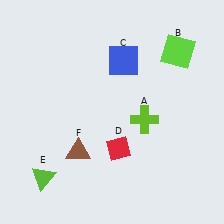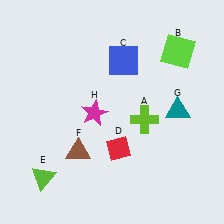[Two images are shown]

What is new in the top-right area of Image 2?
A teal triangle (G) was added in the top-right area of Image 2.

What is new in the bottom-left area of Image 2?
A magenta star (H) was added in the bottom-left area of Image 2.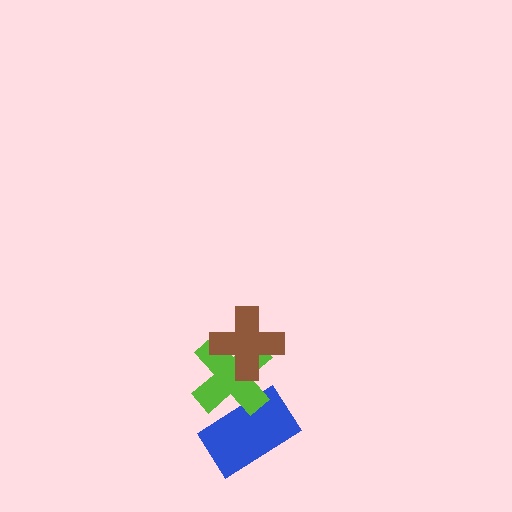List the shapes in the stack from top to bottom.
From top to bottom: the brown cross, the lime cross, the blue rectangle.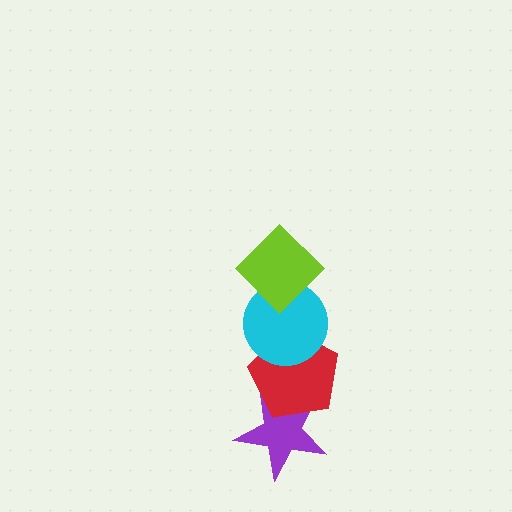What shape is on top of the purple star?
The red pentagon is on top of the purple star.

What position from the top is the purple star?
The purple star is 4th from the top.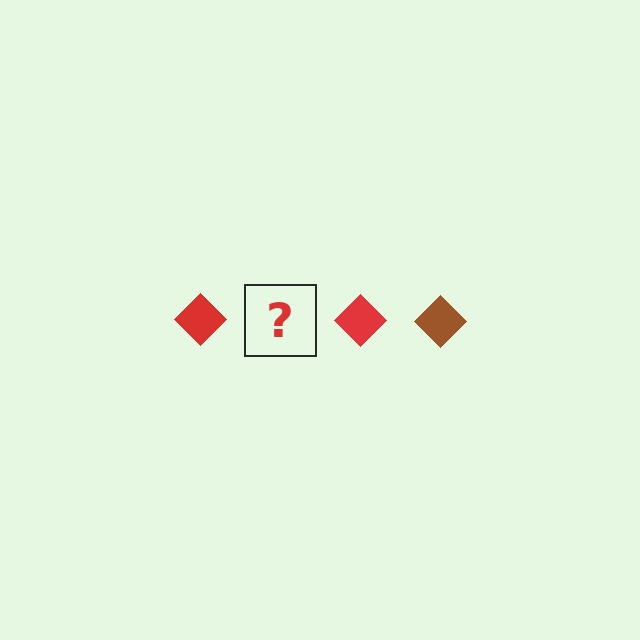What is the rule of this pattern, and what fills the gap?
The rule is that the pattern cycles through red, brown diamonds. The gap should be filled with a brown diamond.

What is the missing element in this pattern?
The missing element is a brown diamond.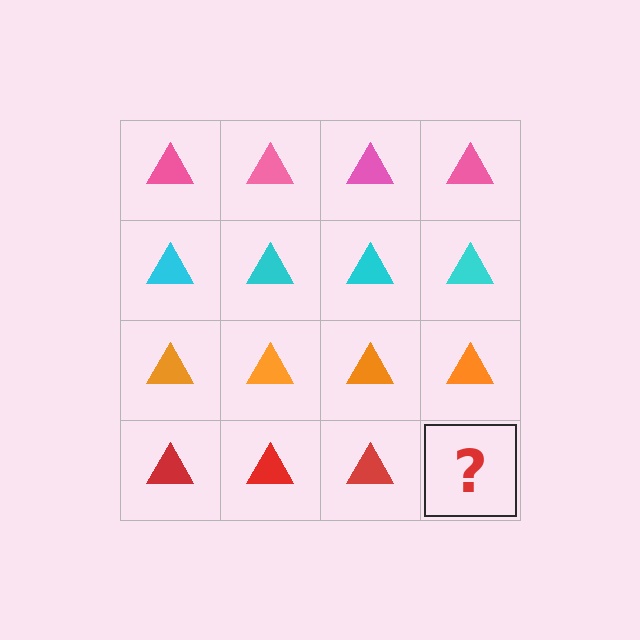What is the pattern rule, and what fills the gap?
The rule is that each row has a consistent color. The gap should be filled with a red triangle.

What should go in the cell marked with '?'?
The missing cell should contain a red triangle.